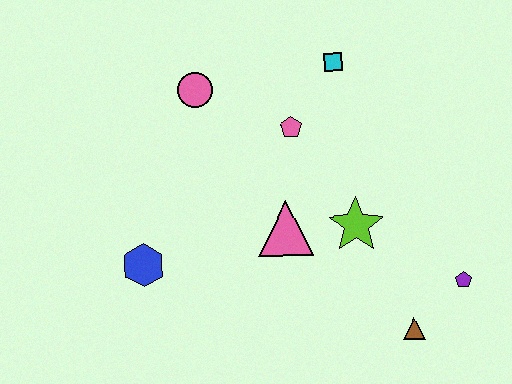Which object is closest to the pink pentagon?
The cyan square is closest to the pink pentagon.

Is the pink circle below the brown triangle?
No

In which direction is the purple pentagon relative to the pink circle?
The purple pentagon is to the right of the pink circle.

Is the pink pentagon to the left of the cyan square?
Yes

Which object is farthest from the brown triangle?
The pink circle is farthest from the brown triangle.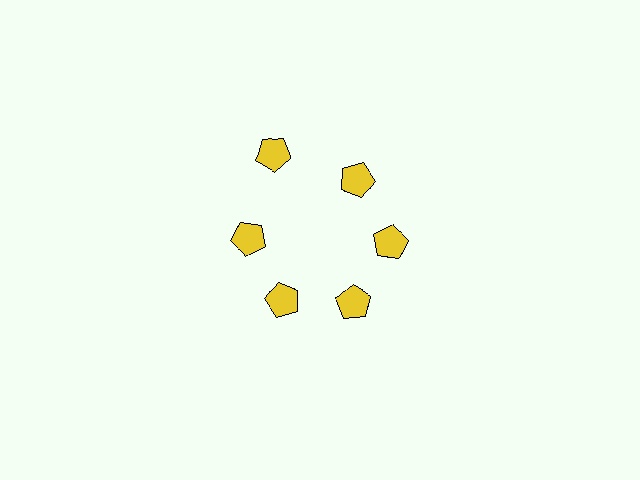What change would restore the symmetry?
The symmetry would be restored by moving it inward, back onto the ring so that all 6 pentagons sit at equal angles and equal distance from the center.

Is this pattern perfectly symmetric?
No. The 6 yellow pentagons are arranged in a ring, but one element near the 11 o'clock position is pushed outward from the center, breaking the 6-fold rotational symmetry.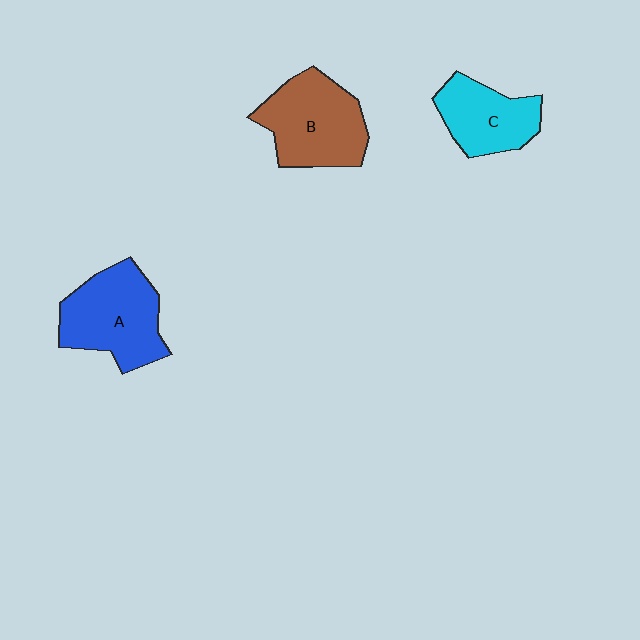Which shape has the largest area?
Shape B (brown).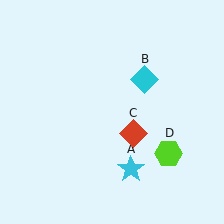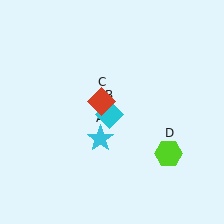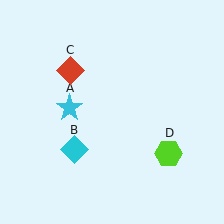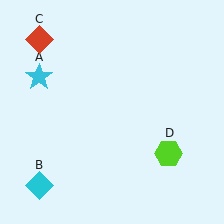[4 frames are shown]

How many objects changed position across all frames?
3 objects changed position: cyan star (object A), cyan diamond (object B), red diamond (object C).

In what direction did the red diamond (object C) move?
The red diamond (object C) moved up and to the left.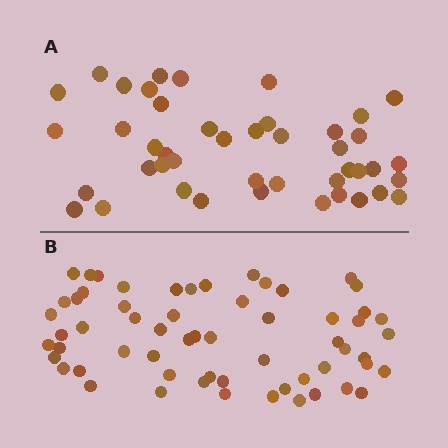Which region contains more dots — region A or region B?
Region B (the bottom region) has more dots.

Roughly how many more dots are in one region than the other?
Region B has approximately 15 more dots than region A.